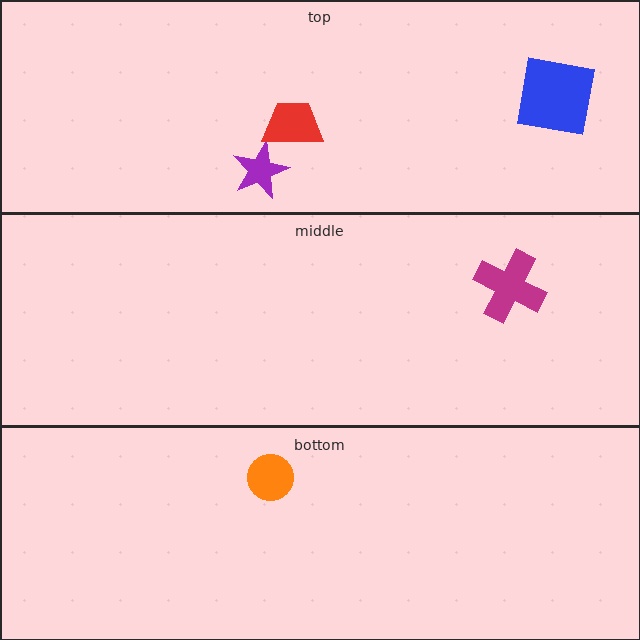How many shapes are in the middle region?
1.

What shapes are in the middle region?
The magenta cross.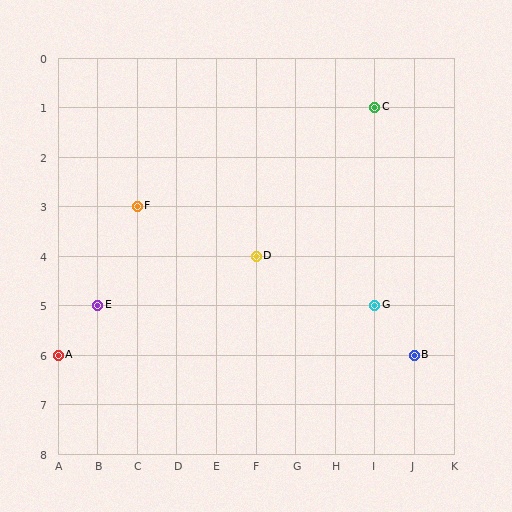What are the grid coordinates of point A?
Point A is at grid coordinates (A, 6).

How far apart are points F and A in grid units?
Points F and A are 2 columns and 3 rows apart (about 3.6 grid units diagonally).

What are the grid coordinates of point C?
Point C is at grid coordinates (I, 1).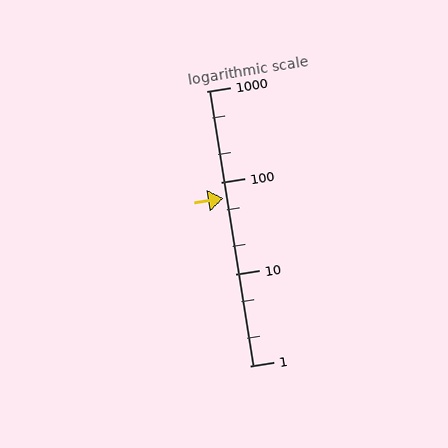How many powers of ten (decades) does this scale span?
The scale spans 3 decades, from 1 to 1000.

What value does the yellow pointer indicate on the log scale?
The pointer indicates approximately 68.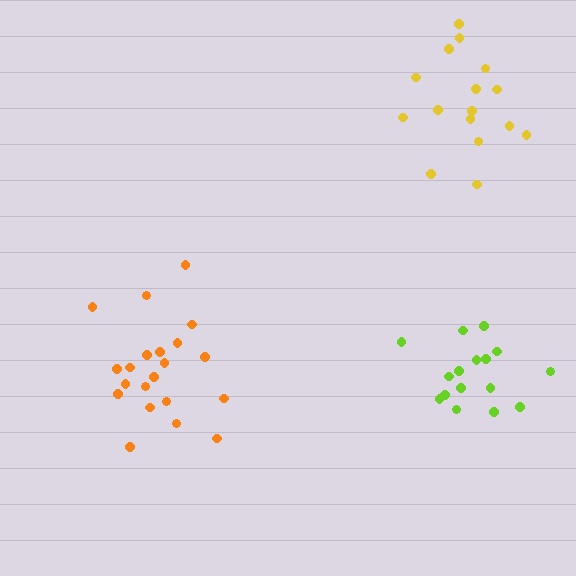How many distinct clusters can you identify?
There are 3 distinct clusters.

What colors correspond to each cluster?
The clusters are colored: orange, lime, yellow.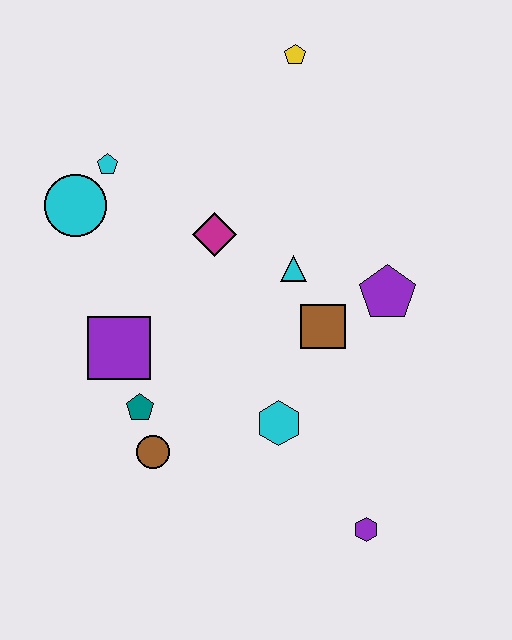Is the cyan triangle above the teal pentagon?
Yes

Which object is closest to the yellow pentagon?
The magenta diamond is closest to the yellow pentagon.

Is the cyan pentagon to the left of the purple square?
Yes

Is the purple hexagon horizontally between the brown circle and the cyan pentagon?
No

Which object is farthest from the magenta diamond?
The purple hexagon is farthest from the magenta diamond.